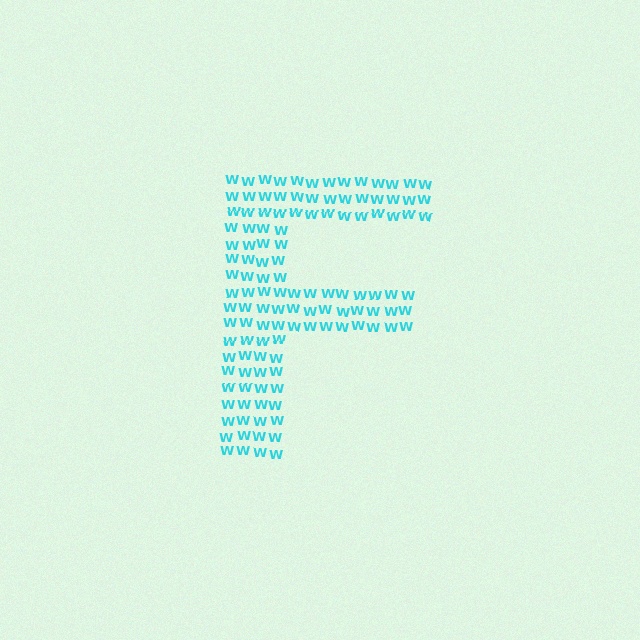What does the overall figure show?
The overall figure shows the letter F.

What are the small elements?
The small elements are letter W's.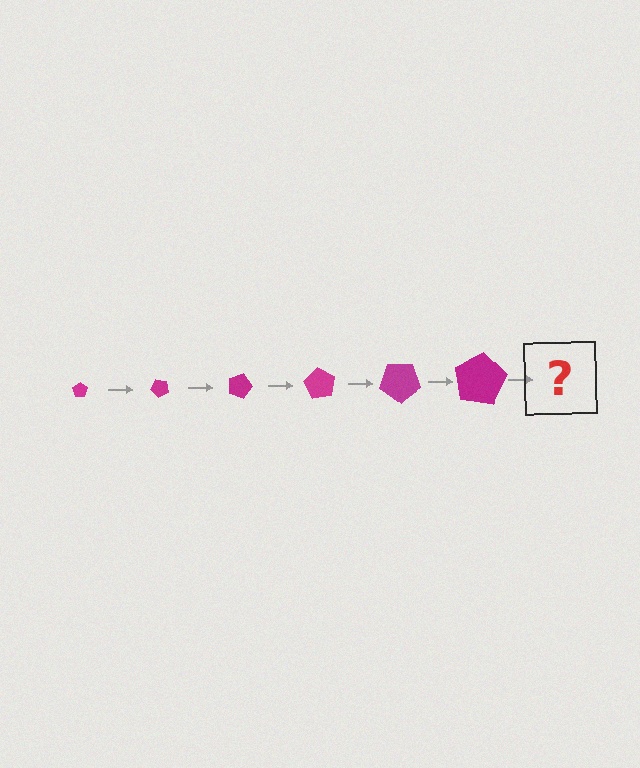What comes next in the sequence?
The next element should be a pentagon, larger than the previous one and rotated 270 degrees from the start.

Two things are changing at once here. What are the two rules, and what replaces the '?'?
The two rules are that the pentagon grows larger each step and it rotates 45 degrees each step. The '?' should be a pentagon, larger than the previous one and rotated 270 degrees from the start.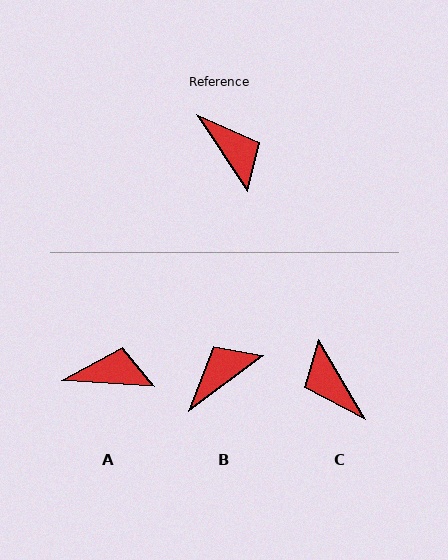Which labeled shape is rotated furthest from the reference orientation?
C, about 177 degrees away.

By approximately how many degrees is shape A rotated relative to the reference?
Approximately 53 degrees counter-clockwise.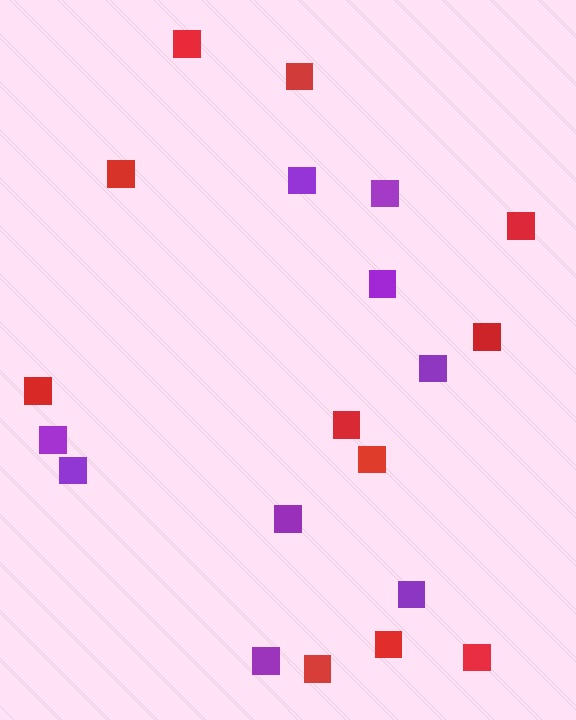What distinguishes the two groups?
There are 2 groups: one group of red squares (11) and one group of purple squares (9).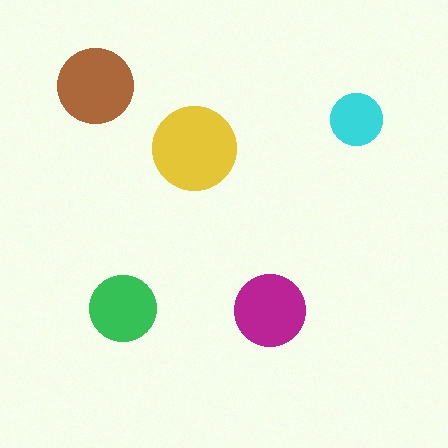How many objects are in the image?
There are 5 objects in the image.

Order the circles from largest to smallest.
the yellow one, the brown one, the magenta one, the green one, the cyan one.